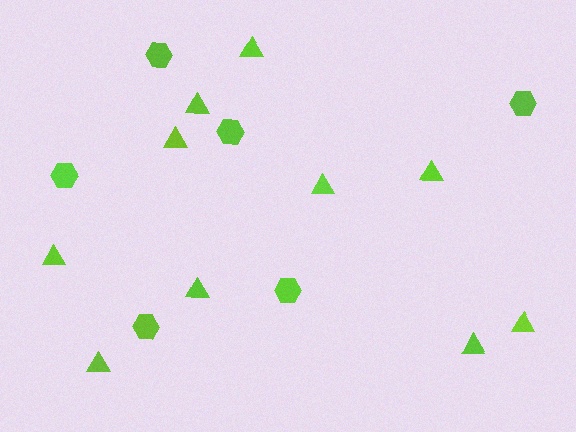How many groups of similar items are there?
There are 2 groups: one group of hexagons (6) and one group of triangles (10).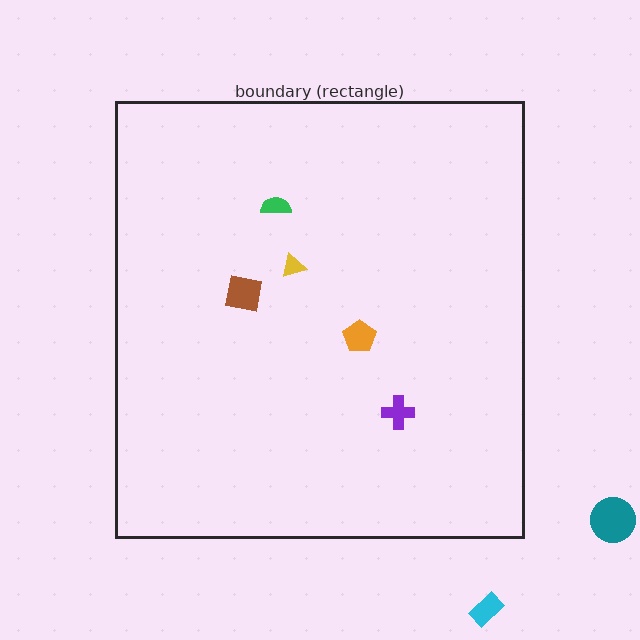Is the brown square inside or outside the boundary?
Inside.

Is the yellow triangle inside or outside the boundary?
Inside.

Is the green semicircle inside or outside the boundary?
Inside.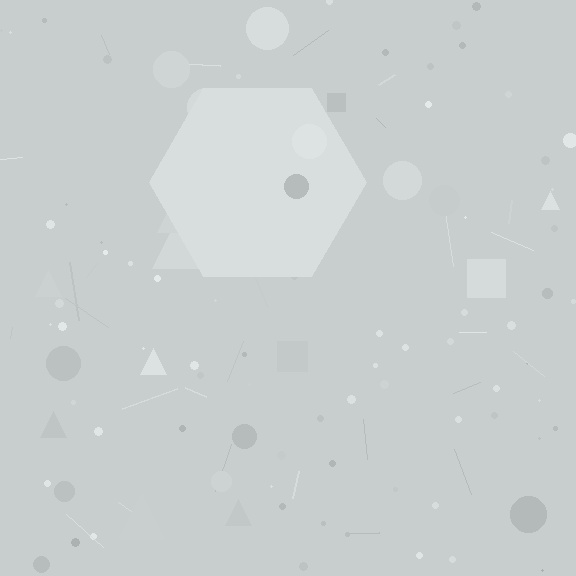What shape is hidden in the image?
A hexagon is hidden in the image.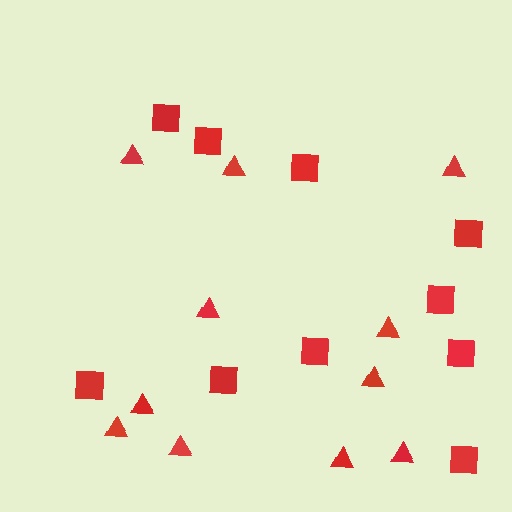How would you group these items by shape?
There are 2 groups: one group of squares (10) and one group of triangles (11).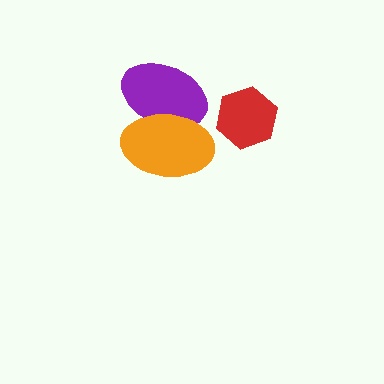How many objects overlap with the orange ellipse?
1 object overlaps with the orange ellipse.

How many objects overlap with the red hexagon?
0 objects overlap with the red hexagon.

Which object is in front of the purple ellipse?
The orange ellipse is in front of the purple ellipse.